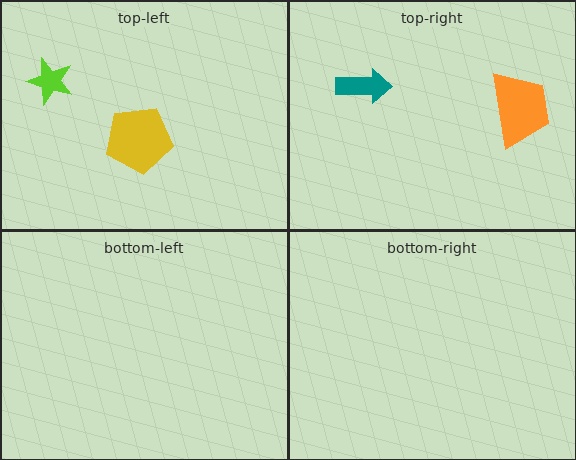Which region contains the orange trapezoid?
The top-right region.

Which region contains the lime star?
The top-left region.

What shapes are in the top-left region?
The yellow pentagon, the lime star.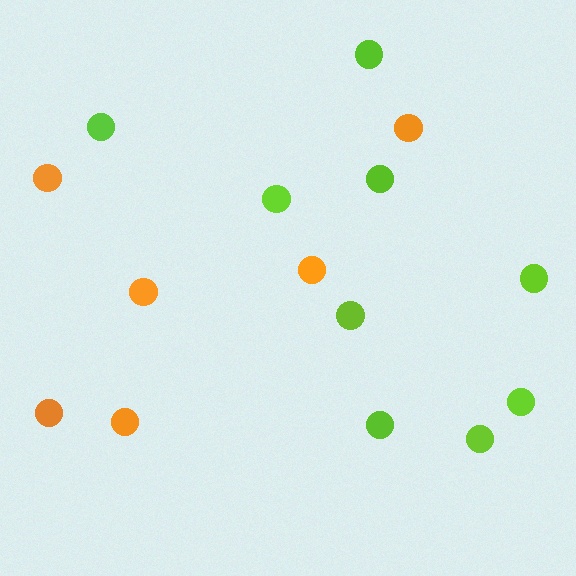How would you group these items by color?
There are 2 groups: one group of orange circles (6) and one group of lime circles (9).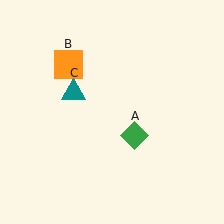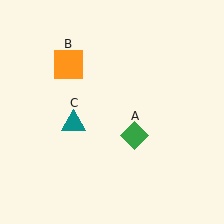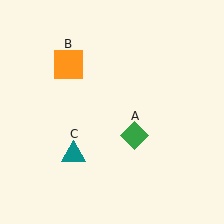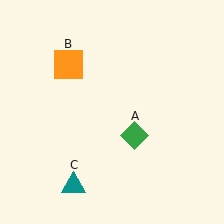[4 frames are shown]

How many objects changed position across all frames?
1 object changed position: teal triangle (object C).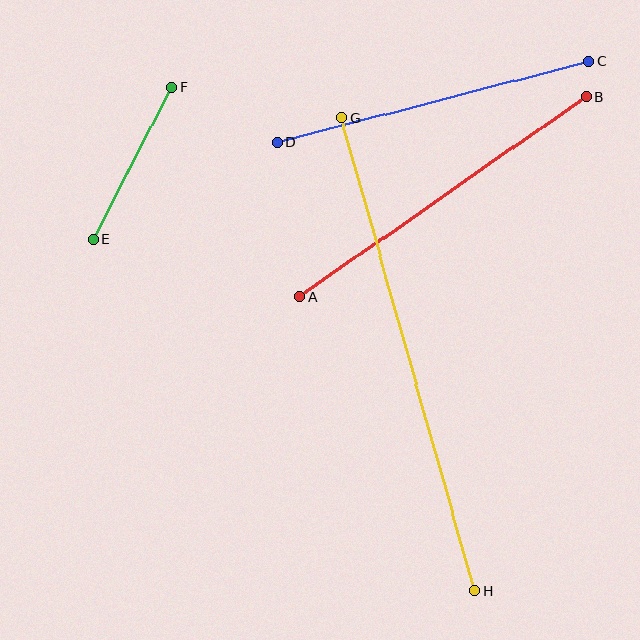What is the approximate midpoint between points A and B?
The midpoint is at approximately (443, 197) pixels.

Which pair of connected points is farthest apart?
Points G and H are farthest apart.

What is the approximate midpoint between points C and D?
The midpoint is at approximately (433, 102) pixels.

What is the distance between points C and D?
The distance is approximately 321 pixels.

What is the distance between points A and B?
The distance is approximately 349 pixels.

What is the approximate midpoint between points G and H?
The midpoint is at approximately (408, 355) pixels.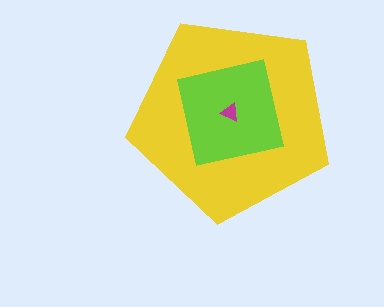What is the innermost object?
The magenta triangle.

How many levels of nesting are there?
3.